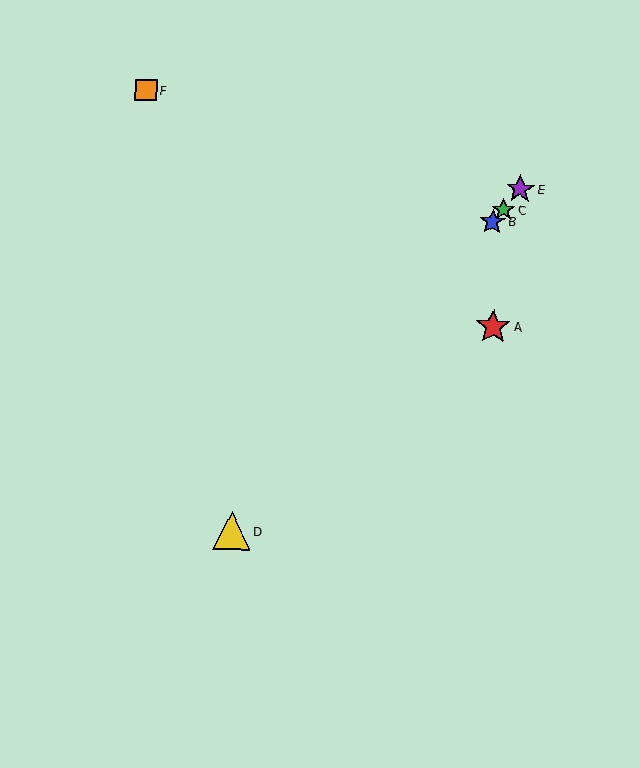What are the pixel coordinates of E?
Object E is at (520, 189).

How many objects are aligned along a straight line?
4 objects (B, C, D, E) are aligned along a straight line.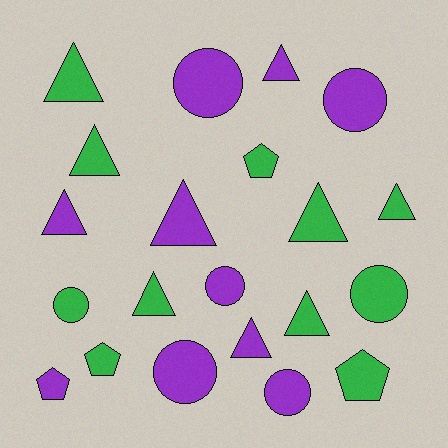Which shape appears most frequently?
Triangle, with 10 objects.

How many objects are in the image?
There are 21 objects.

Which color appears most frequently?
Green, with 11 objects.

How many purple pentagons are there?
There is 1 purple pentagon.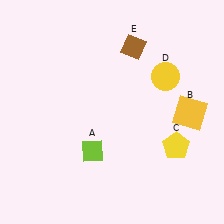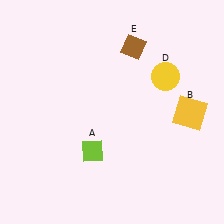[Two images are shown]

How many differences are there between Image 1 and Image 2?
There is 1 difference between the two images.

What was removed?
The yellow pentagon (C) was removed in Image 2.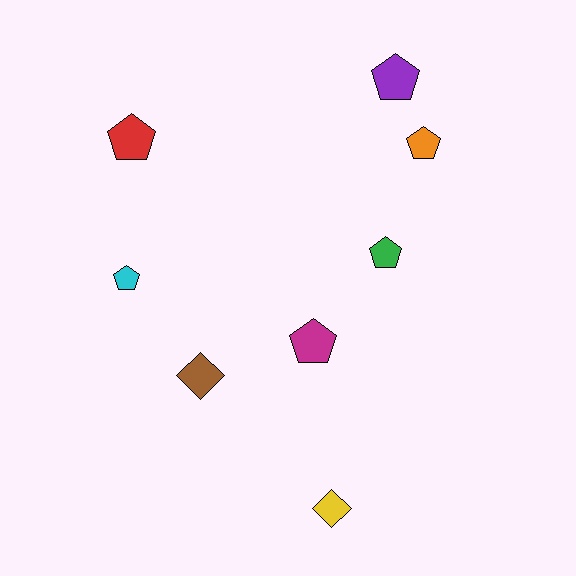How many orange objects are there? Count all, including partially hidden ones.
There is 1 orange object.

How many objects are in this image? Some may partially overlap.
There are 8 objects.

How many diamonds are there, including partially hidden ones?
There are 2 diamonds.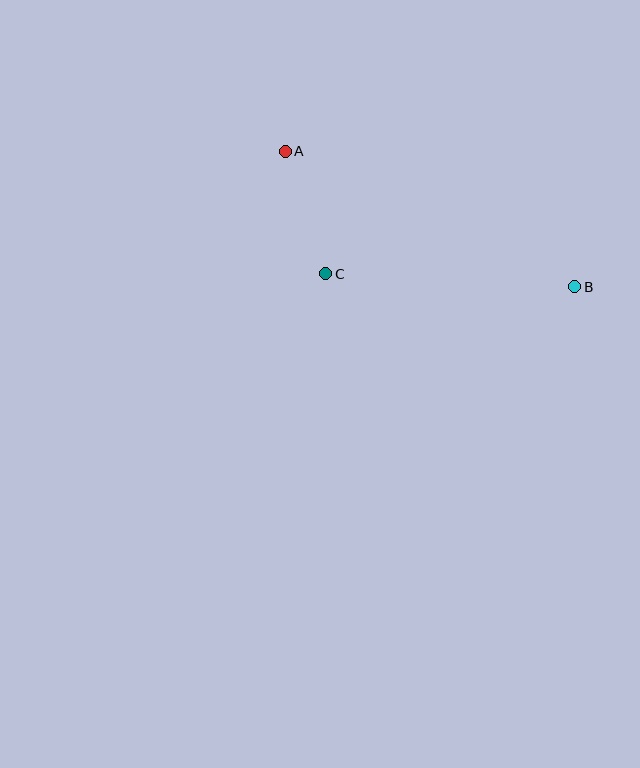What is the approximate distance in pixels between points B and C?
The distance between B and C is approximately 249 pixels.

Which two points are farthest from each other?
Points A and B are farthest from each other.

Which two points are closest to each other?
Points A and C are closest to each other.